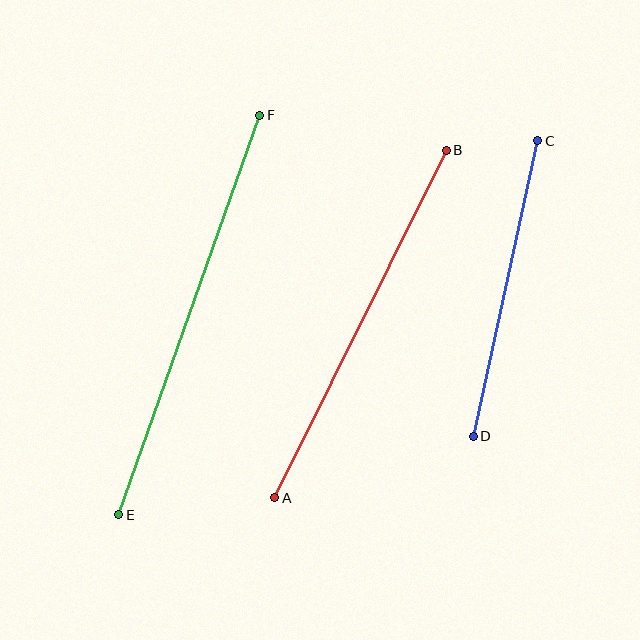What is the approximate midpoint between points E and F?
The midpoint is at approximately (189, 315) pixels.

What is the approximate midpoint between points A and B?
The midpoint is at approximately (360, 324) pixels.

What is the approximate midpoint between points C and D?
The midpoint is at approximately (505, 288) pixels.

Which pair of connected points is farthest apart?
Points E and F are farthest apart.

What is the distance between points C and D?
The distance is approximately 303 pixels.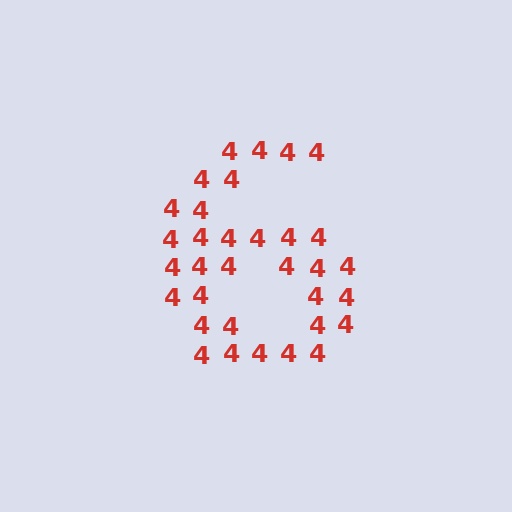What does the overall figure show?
The overall figure shows the digit 6.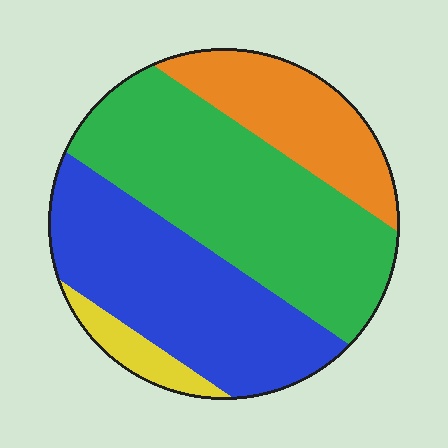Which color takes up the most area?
Green, at roughly 40%.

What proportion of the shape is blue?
Blue takes up about one third (1/3) of the shape.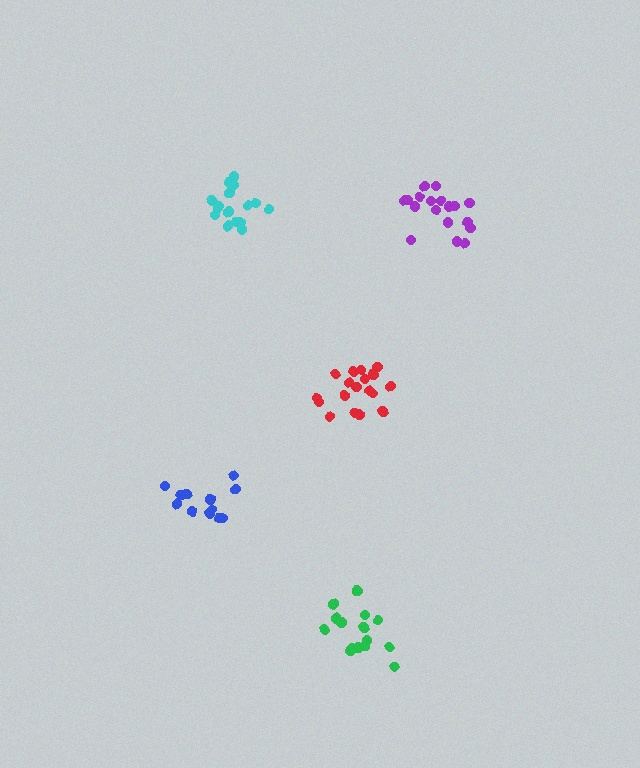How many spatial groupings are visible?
There are 5 spatial groupings.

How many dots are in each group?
Group 1: 18 dots, Group 2: 16 dots, Group 3: 16 dots, Group 4: 12 dots, Group 5: 18 dots (80 total).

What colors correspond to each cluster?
The clusters are colored: purple, green, cyan, blue, red.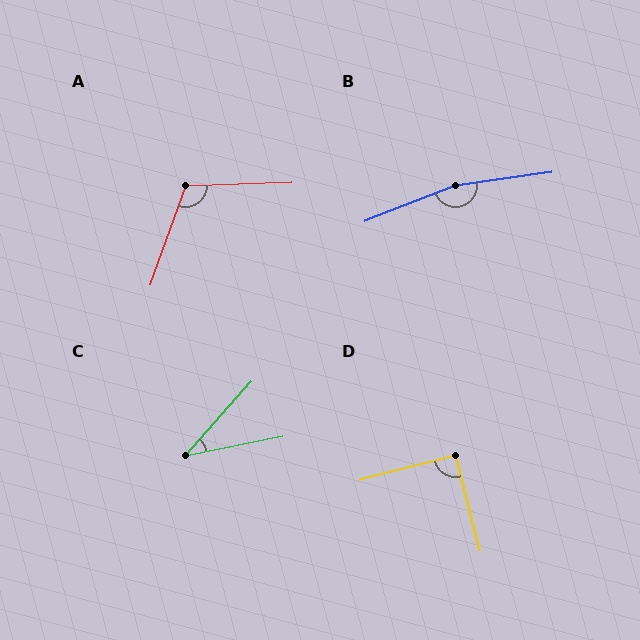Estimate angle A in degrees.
Approximately 111 degrees.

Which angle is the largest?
B, at approximately 166 degrees.